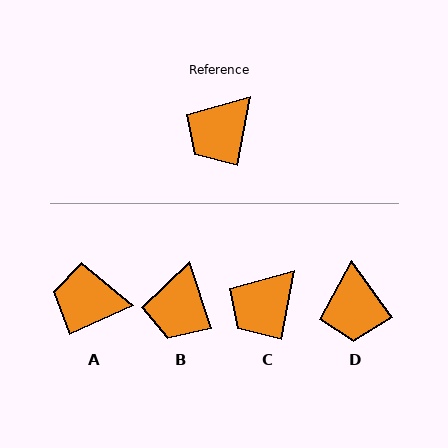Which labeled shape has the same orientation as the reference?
C.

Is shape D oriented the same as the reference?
No, it is off by about 47 degrees.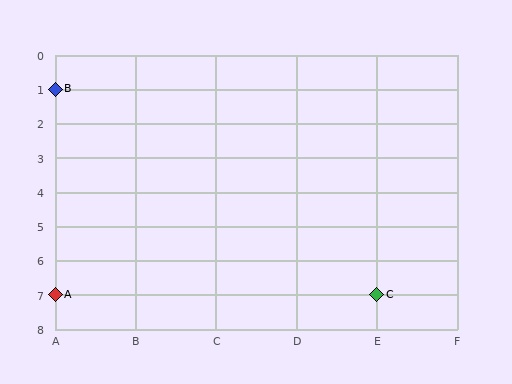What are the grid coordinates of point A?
Point A is at grid coordinates (A, 7).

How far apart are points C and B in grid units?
Points C and B are 4 columns and 6 rows apart (about 7.2 grid units diagonally).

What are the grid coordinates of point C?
Point C is at grid coordinates (E, 7).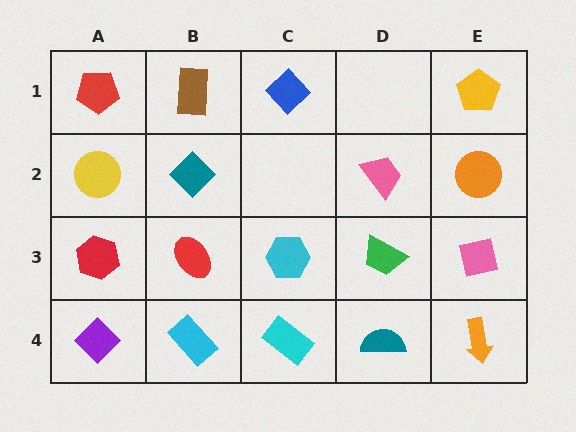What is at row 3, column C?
A cyan hexagon.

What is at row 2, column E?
An orange circle.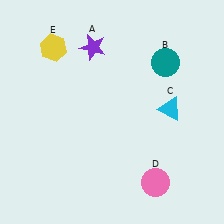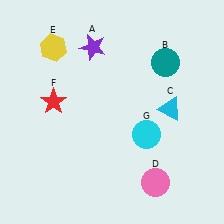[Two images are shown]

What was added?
A red star (F), a cyan circle (G) were added in Image 2.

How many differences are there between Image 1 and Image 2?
There are 2 differences between the two images.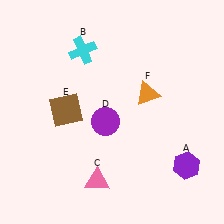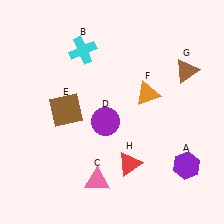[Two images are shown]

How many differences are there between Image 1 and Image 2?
There are 2 differences between the two images.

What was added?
A brown triangle (G), a red triangle (H) were added in Image 2.